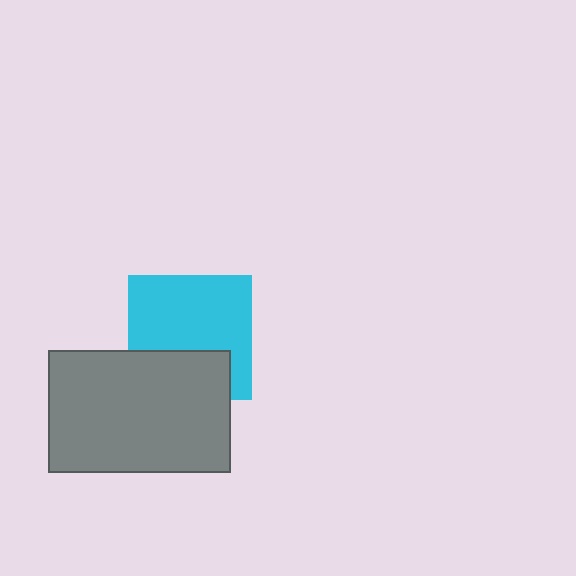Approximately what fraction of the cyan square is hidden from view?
Roughly 34% of the cyan square is hidden behind the gray rectangle.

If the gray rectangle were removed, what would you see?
You would see the complete cyan square.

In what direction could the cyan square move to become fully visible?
The cyan square could move up. That would shift it out from behind the gray rectangle entirely.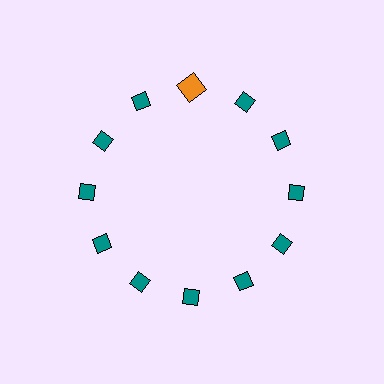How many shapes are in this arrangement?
There are 12 shapes arranged in a ring pattern.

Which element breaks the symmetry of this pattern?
The orange square at roughly the 12 o'clock position breaks the symmetry. All other shapes are teal diamonds.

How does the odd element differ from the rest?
It differs in both color (orange instead of teal) and shape (square instead of diamond).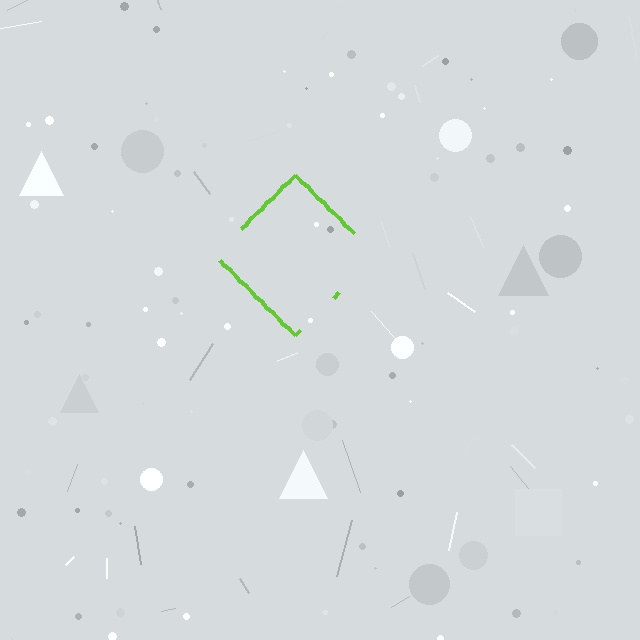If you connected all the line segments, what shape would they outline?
They would outline a diamond.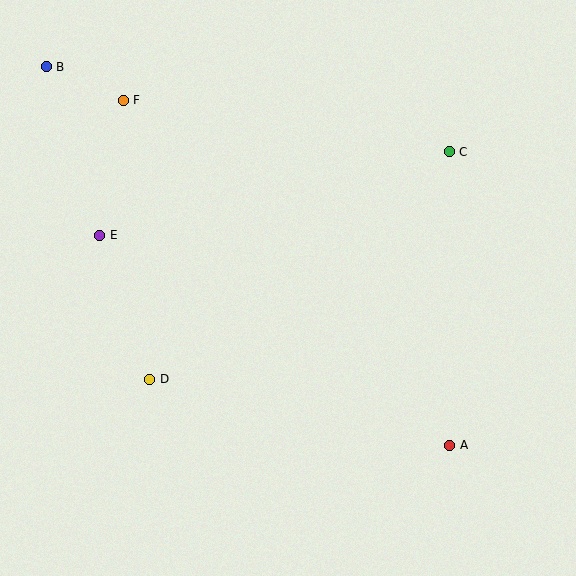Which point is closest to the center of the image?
Point D at (150, 379) is closest to the center.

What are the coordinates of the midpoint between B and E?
The midpoint between B and E is at (73, 151).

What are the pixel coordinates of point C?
Point C is at (449, 152).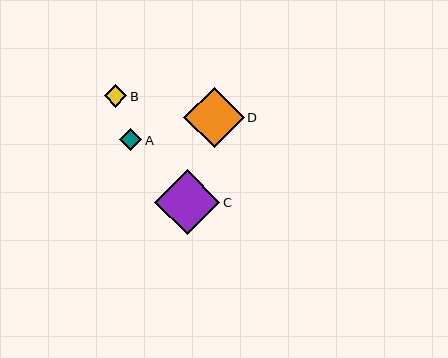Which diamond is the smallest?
Diamond A is the smallest with a size of approximately 22 pixels.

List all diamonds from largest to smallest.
From largest to smallest: C, D, B, A.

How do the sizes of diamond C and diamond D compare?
Diamond C and diamond D are approximately the same size.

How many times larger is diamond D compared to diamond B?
Diamond D is approximately 2.7 times the size of diamond B.